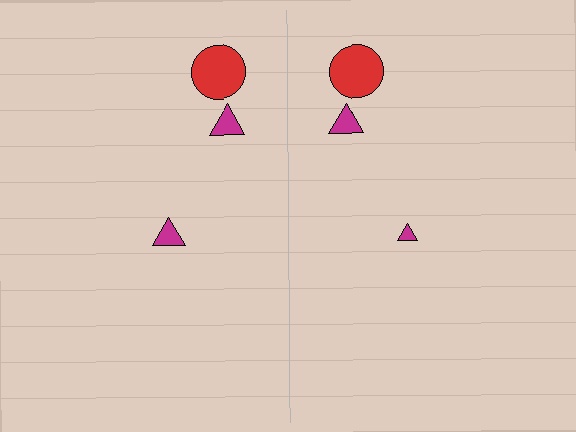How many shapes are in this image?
There are 6 shapes in this image.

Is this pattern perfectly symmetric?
No, the pattern is not perfectly symmetric. The magenta triangle on the right side has a different size than its mirror counterpart.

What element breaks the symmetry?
The magenta triangle on the right side has a different size than its mirror counterpart.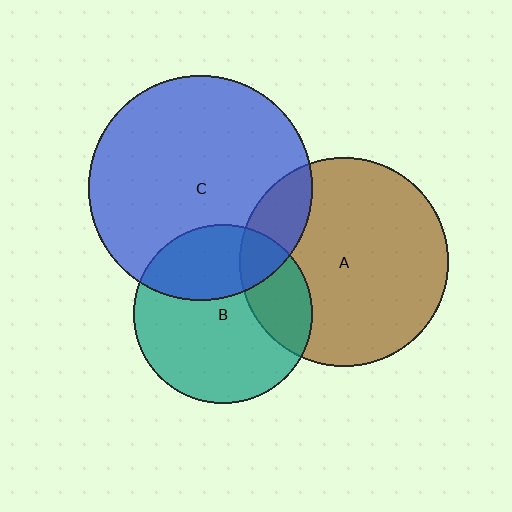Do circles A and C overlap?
Yes.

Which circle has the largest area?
Circle C (blue).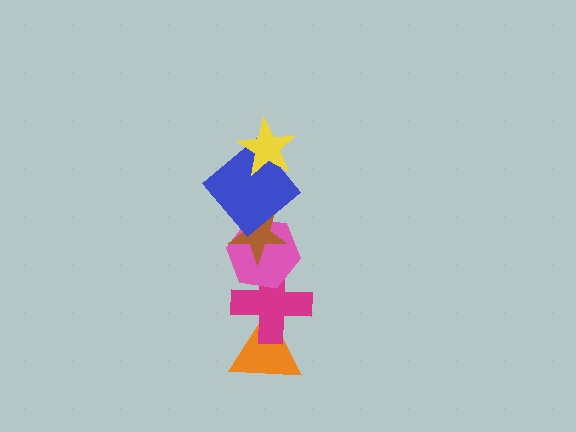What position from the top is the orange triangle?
The orange triangle is 6th from the top.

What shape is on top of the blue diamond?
The yellow star is on top of the blue diamond.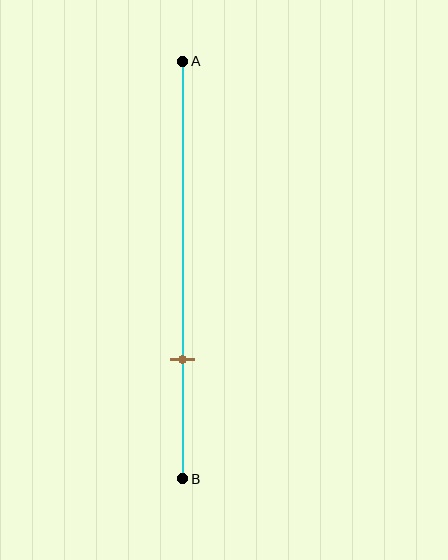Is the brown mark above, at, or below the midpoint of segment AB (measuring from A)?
The brown mark is below the midpoint of segment AB.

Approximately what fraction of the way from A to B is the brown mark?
The brown mark is approximately 70% of the way from A to B.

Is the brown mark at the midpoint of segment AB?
No, the mark is at about 70% from A, not at the 50% midpoint.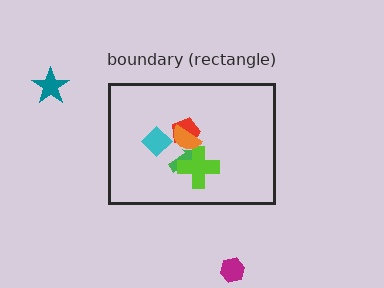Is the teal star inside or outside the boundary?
Outside.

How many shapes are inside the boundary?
5 inside, 2 outside.